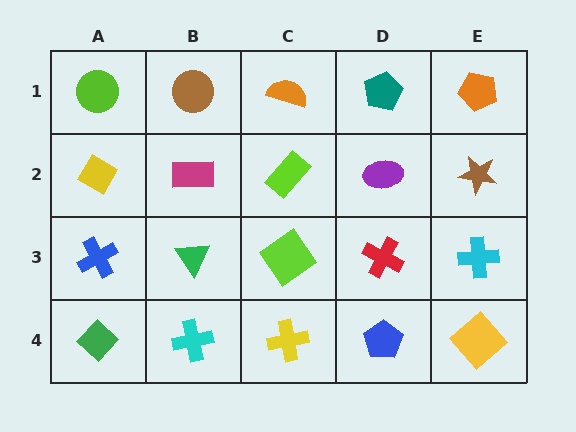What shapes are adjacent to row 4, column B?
A green triangle (row 3, column B), a green diamond (row 4, column A), a yellow cross (row 4, column C).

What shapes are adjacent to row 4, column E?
A cyan cross (row 3, column E), a blue pentagon (row 4, column D).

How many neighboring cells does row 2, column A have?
3.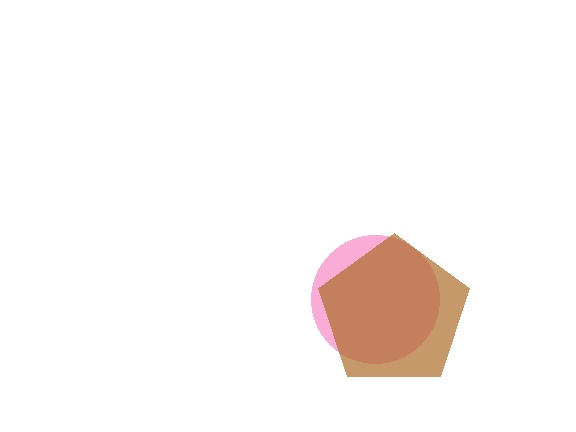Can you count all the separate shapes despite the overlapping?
Yes, there are 2 separate shapes.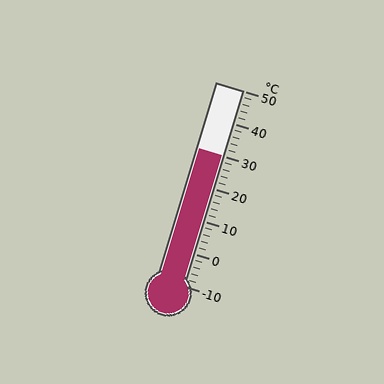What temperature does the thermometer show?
The thermometer shows approximately 30°C.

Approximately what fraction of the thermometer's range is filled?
The thermometer is filled to approximately 65% of its range.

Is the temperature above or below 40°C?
The temperature is below 40°C.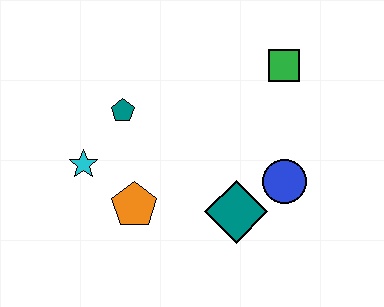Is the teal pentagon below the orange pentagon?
No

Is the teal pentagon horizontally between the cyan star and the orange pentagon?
Yes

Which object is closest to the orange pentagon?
The cyan star is closest to the orange pentagon.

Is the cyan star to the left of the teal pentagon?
Yes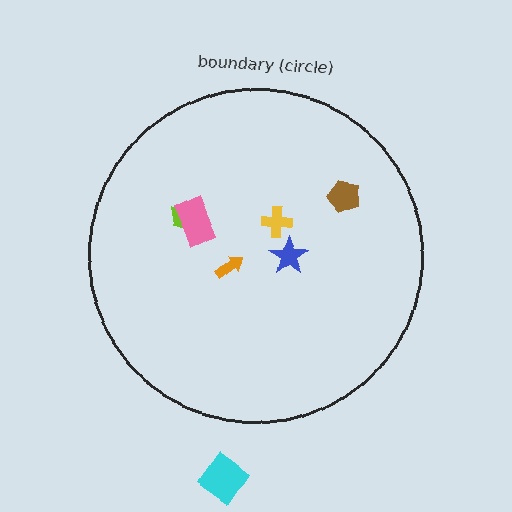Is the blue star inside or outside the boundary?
Inside.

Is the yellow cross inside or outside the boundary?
Inside.